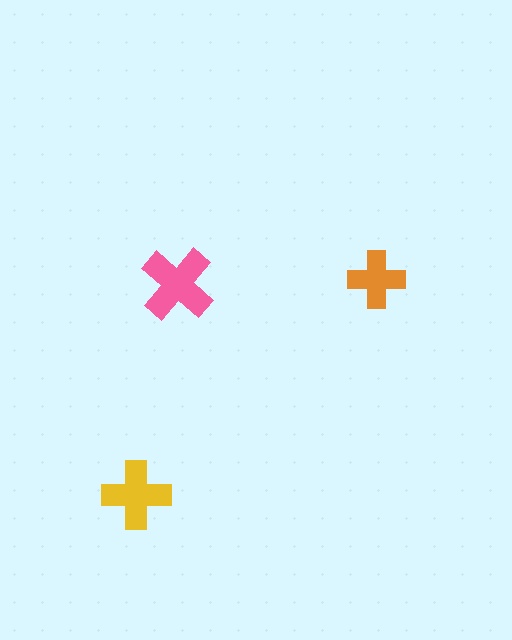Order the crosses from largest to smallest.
the pink one, the yellow one, the orange one.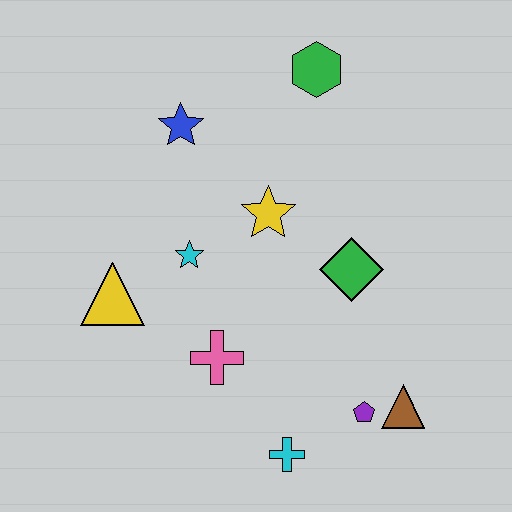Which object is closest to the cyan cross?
The purple pentagon is closest to the cyan cross.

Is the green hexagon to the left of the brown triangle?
Yes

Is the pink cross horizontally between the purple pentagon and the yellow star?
No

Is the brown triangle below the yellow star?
Yes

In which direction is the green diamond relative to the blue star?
The green diamond is to the right of the blue star.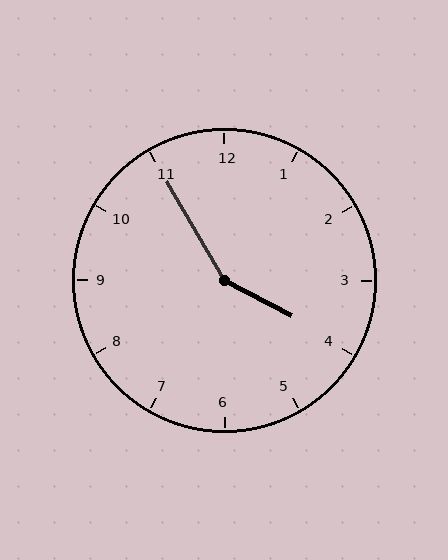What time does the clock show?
3:55.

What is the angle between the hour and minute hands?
Approximately 148 degrees.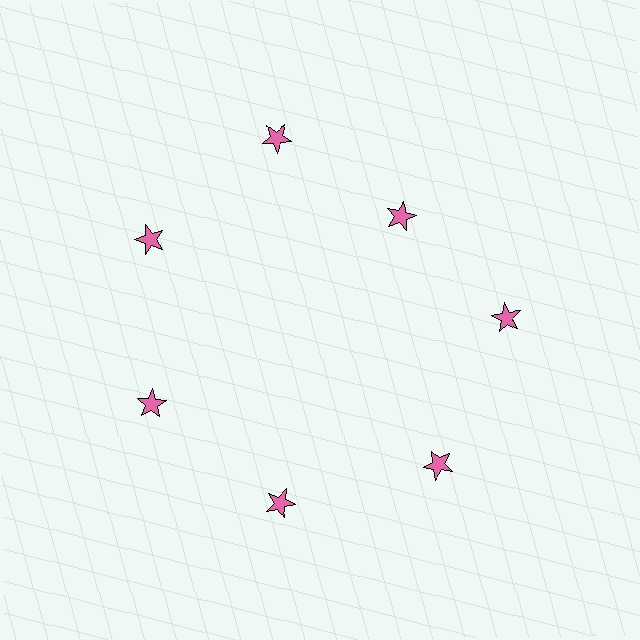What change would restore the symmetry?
The symmetry would be restored by moving it outward, back onto the ring so that all 7 stars sit at equal angles and equal distance from the center.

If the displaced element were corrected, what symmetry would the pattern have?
It would have 7-fold rotational symmetry — the pattern would map onto itself every 51 degrees.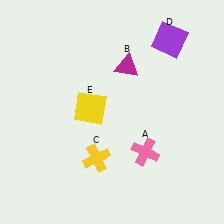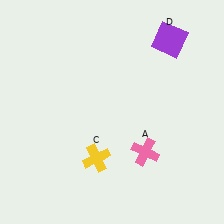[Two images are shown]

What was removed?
The yellow square (E), the magenta triangle (B) were removed in Image 2.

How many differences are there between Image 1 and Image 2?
There are 2 differences between the two images.